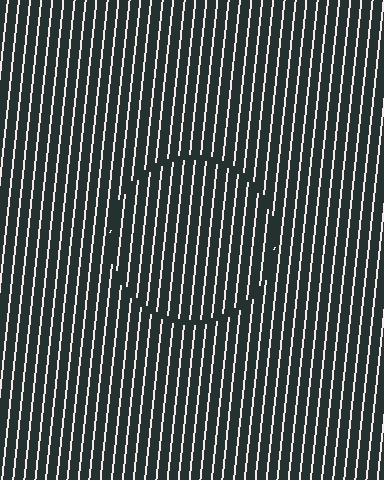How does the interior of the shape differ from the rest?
The interior of the shape contains the same grating, shifted by half a period — the contour is defined by the phase discontinuity where line-ends from the inner and outer gratings abut.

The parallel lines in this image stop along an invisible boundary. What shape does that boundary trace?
An illusory circle. The interior of the shape contains the same grating, shifted by half a period — the contour is defined by the phase discontinuity where line-ends from the inner and outer gratings abut.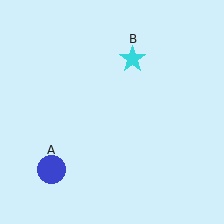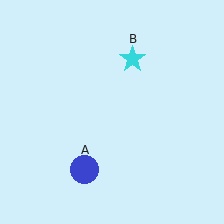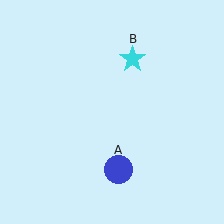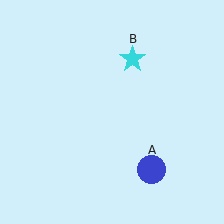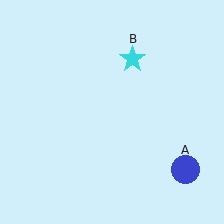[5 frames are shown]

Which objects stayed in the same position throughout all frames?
Cyan star (object B) remained stationary.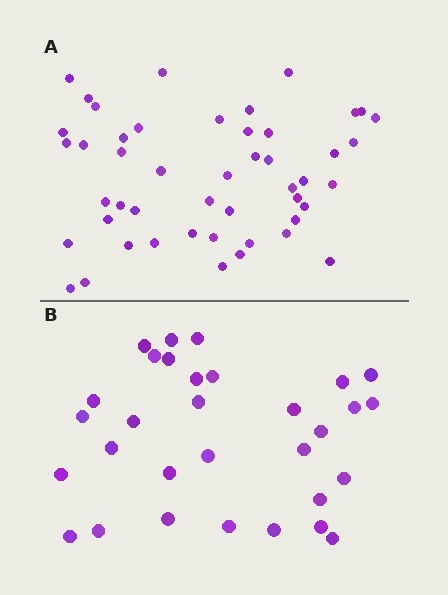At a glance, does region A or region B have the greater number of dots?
Region A (the top region) has more dots.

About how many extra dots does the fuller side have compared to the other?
Region A has approximately 15 more dots than region B.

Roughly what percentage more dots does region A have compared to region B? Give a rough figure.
About 55% more.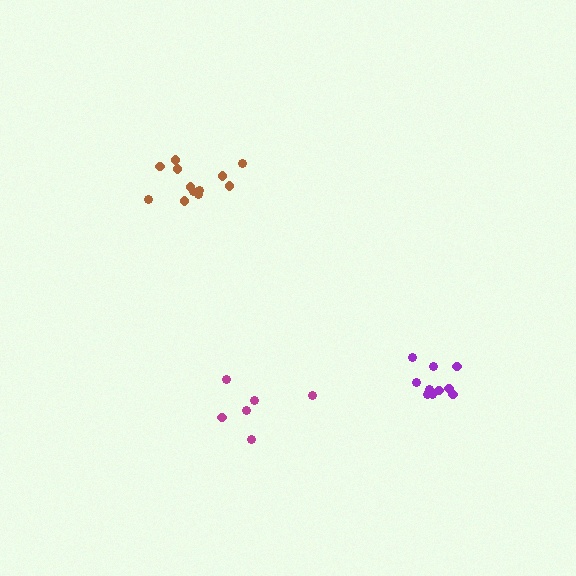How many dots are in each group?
Group 1: 12 dots, Group 2: 6 dots, Group 3: 10 dots (28 total).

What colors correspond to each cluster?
The clusters are colored: brown, magenta, purple.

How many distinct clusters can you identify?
There are 3 distinct clusters.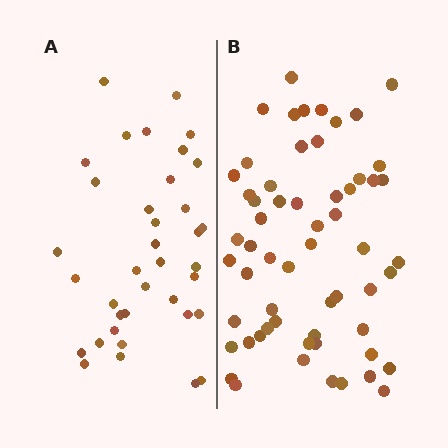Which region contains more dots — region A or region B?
Region B (the right region) has more dots.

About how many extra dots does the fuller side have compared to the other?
Region B has approximately 20 more dots than region A.